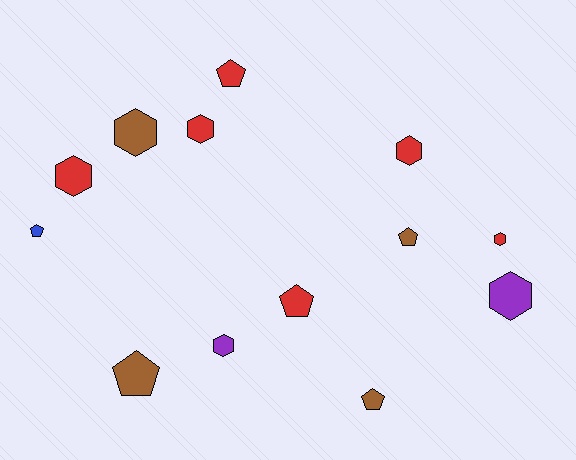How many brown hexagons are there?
There is 1 brown hexagon.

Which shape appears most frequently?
Hexagon, with 7 objects.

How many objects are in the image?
There are 13 objects.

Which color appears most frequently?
Red, with 6 objects.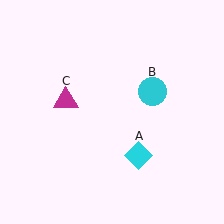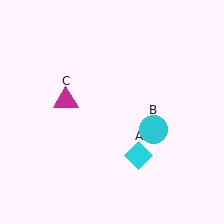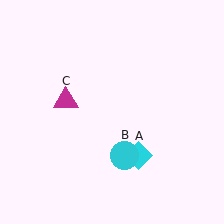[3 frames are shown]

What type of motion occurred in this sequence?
The cyan circle (object B) rotated clockwise around the center of the scene.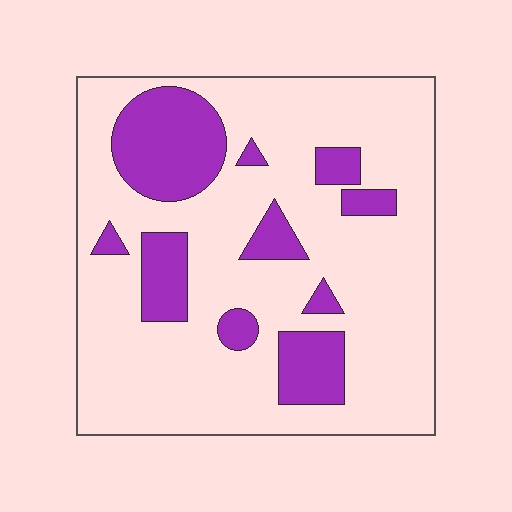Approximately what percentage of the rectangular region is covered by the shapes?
Approximately 20%.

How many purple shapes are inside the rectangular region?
10.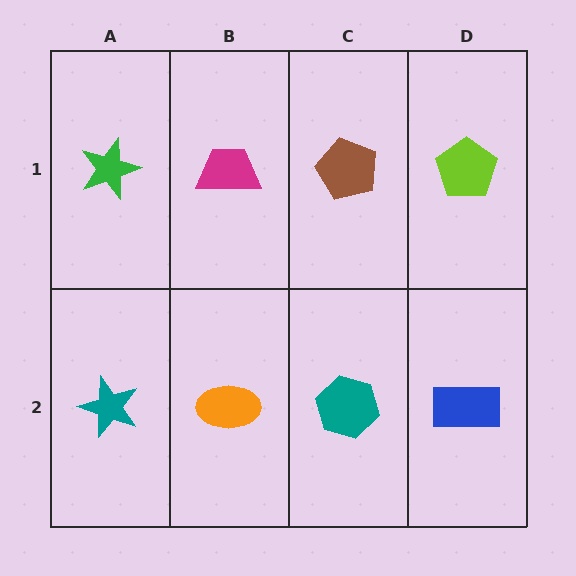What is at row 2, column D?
A blue rectangle.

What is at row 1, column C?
A brown pentagon.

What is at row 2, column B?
An orange ellipse.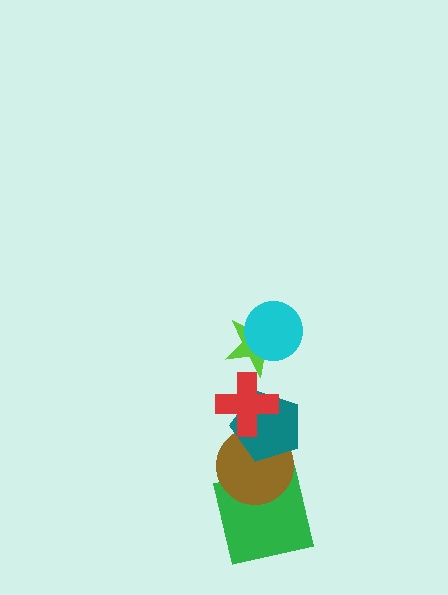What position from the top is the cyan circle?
The cyan circle is 1st from the top.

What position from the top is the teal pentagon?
The teal pentagon is 4th from the top.